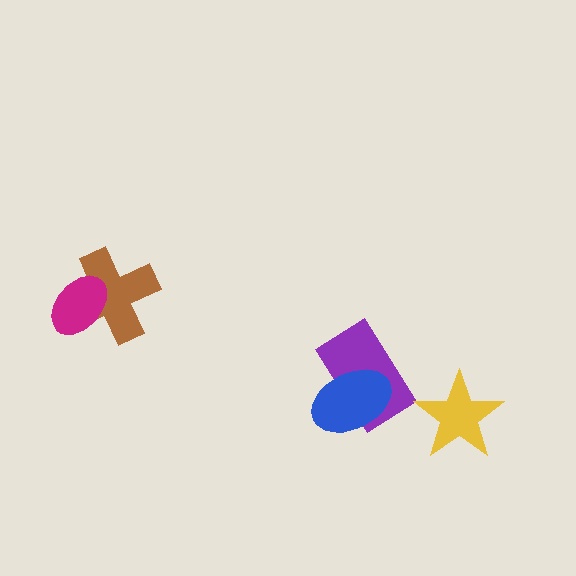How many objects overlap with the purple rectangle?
1 object overlaps with the purple rectangle.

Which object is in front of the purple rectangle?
The blue ellipse is in front of the purple rectangle.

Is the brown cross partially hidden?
Yes, it is partially covered by another shape.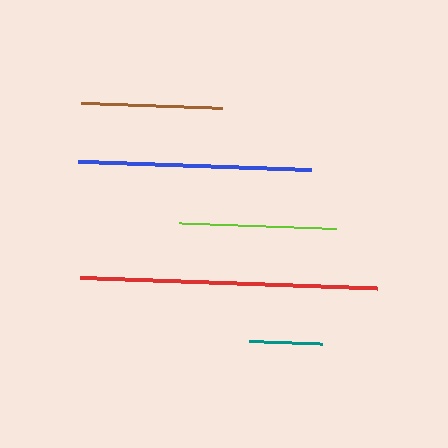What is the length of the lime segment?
The lime segment is approximately 157 pixels long.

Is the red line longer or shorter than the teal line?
The red line is longer than the teal line.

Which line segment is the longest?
The red line is the longest at approximately 298 pixels.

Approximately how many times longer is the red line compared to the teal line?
The red line is approximately 4.1 times the length of the teal line.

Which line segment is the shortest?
The teal line is the shortest at approximately 73 pixels.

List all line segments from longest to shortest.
From longest to shortest: red, blue, lime, brown, teal.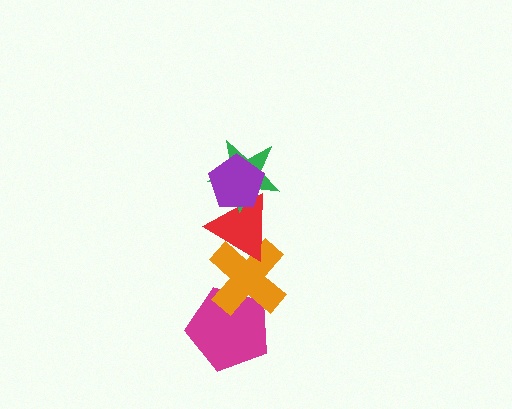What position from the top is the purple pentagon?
The purple pentagon is 1st from the top.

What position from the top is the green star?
The green star is 2nd from the top.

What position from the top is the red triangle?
The red triangle is 3rd from the top.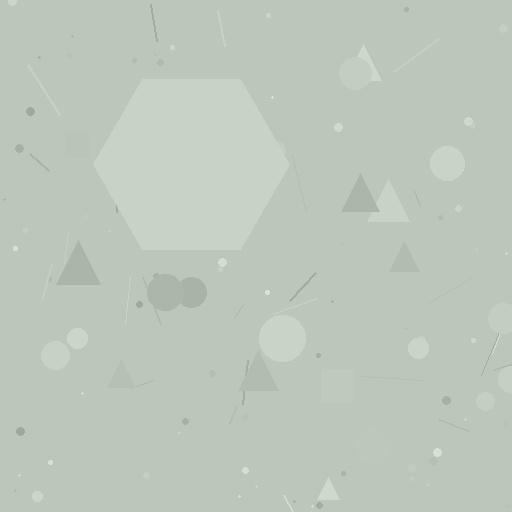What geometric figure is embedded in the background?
A hexagon is embedded in the background.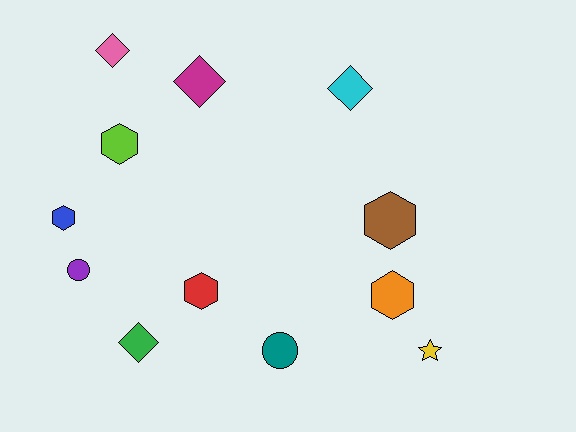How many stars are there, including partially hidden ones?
There is 1 star.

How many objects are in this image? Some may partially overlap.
There are 12 objects.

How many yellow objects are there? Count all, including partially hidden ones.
There is 1 yellow object.